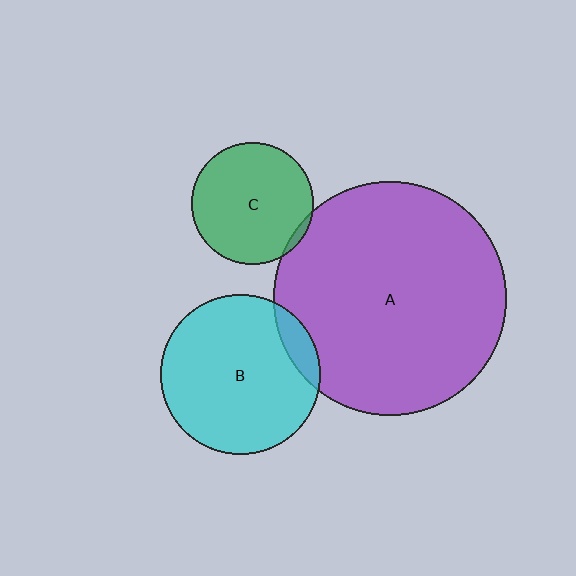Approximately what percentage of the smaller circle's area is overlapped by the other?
Approximately 10%.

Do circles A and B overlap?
Yes.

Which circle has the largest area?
Circle A (purple).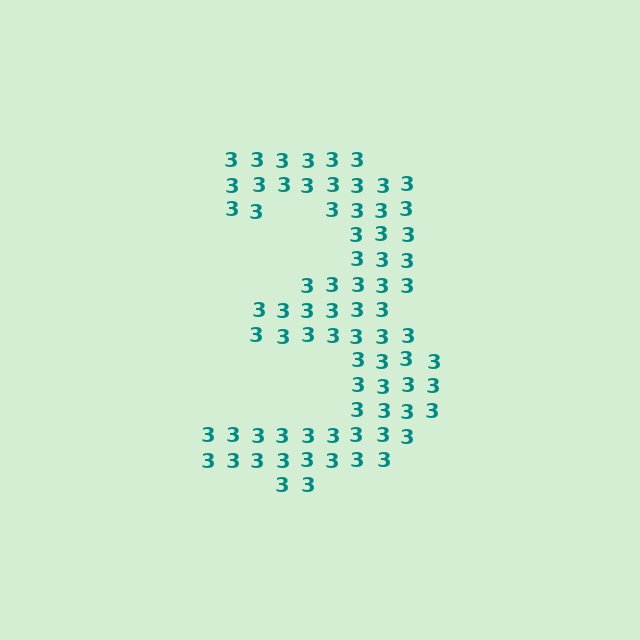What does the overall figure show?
The overall figure shows the digit 3.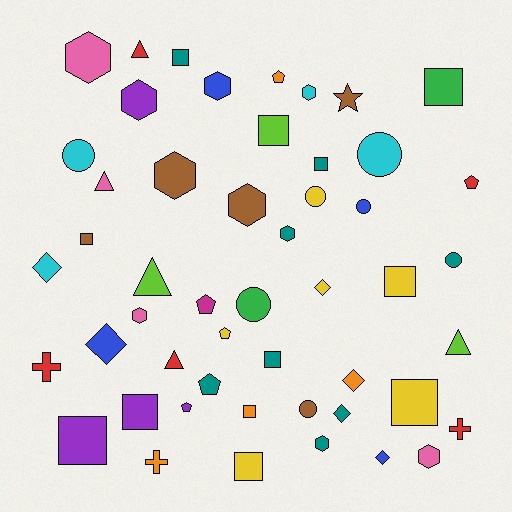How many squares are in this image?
There are 12 squares.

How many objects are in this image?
There are 50 objects.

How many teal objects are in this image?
There are 8 teal objects.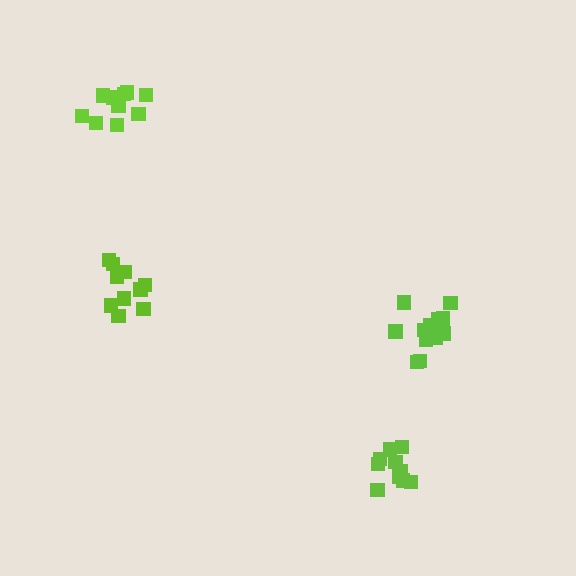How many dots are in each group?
Group 1: 10 dots, Group 2: 11 dots, Group 3: 13 dots, Group 4: 10 dots (44 total).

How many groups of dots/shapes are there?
There are 4 groups.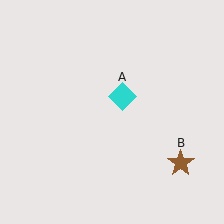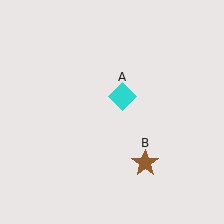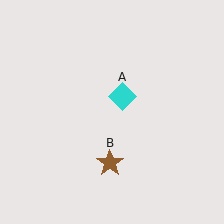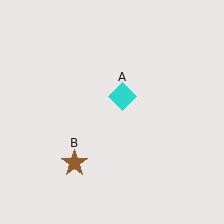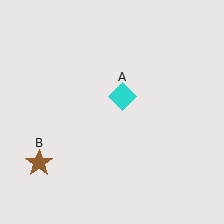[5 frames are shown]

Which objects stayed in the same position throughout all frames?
Cyan diamond (object A) remained stationary.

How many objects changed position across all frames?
1 object changed position: brown star (object B).